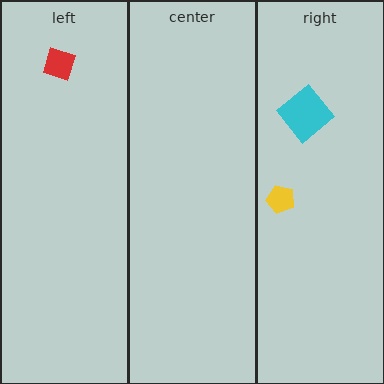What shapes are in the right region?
The cyan diamond, the yellow pentagon.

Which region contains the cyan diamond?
The right region.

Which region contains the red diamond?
The left region.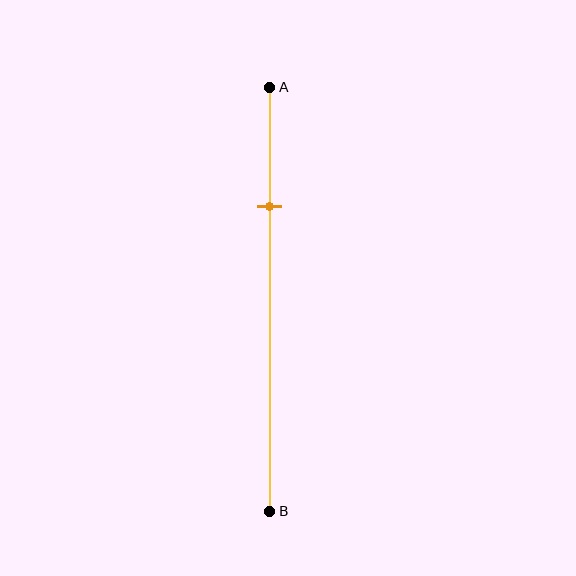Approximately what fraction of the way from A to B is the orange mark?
The orange mark is approximately 30% of the way from A to B.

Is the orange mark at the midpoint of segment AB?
No, the mark is at about 30% from A, not at the 50% midpoint.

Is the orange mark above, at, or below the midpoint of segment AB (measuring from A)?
The orange mark is above the midpoint of segment AB.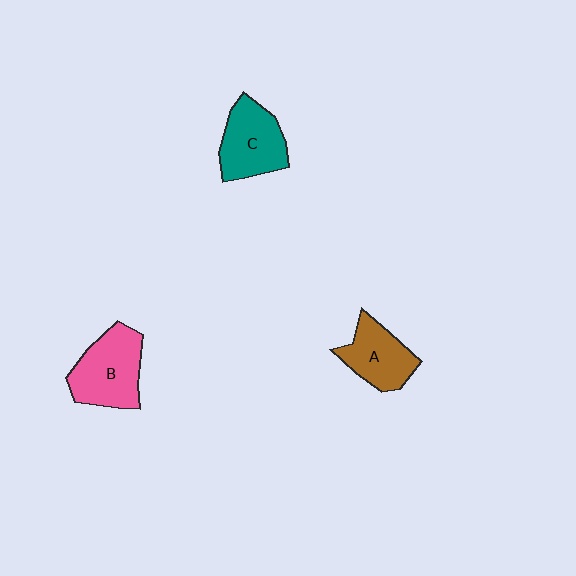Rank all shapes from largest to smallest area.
From largest to smallest: B (pink), C (teal), A (brown).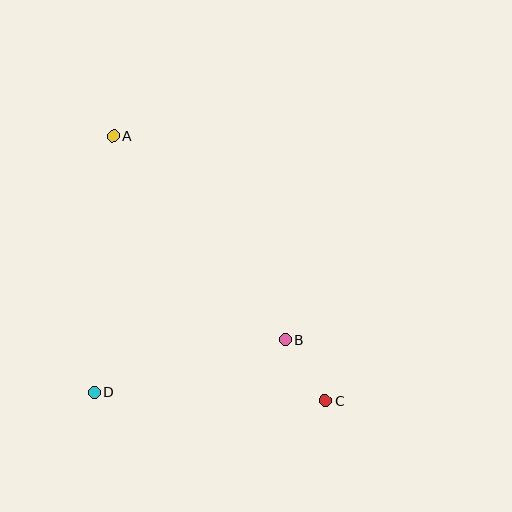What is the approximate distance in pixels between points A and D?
The distance between A and D is approximately 256 pixels.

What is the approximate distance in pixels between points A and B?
The distance between A and B is approximately 267 pixels.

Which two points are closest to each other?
Points B and C are closest to each other.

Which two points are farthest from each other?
Points A and C are farthest from each other.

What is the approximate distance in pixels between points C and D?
The distance between C and D is approximately 231 pixels.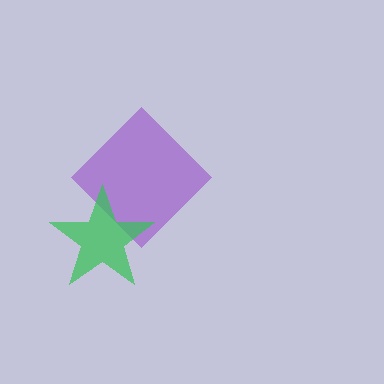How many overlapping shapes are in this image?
There are 2 overlapping shapes in the image.